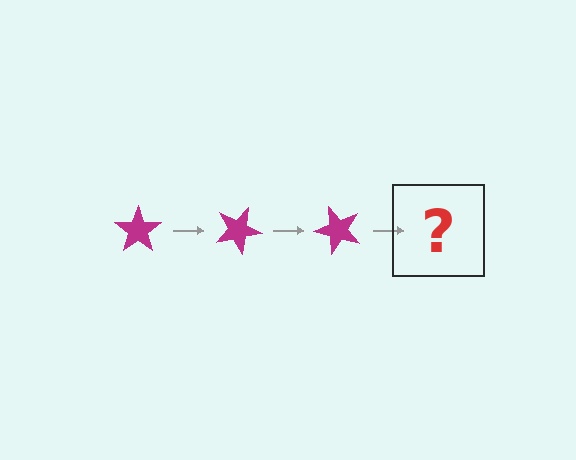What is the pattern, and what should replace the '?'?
The pattern is that the star rotates 25 degrees each step. The '?' should be a magenta star rotated 75 degrees.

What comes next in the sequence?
The next element should be a magenta star rotated 75 degrees.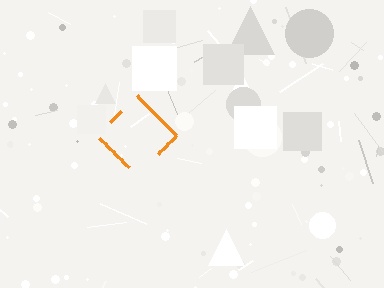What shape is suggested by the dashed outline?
The dashed outline suggests a diamond.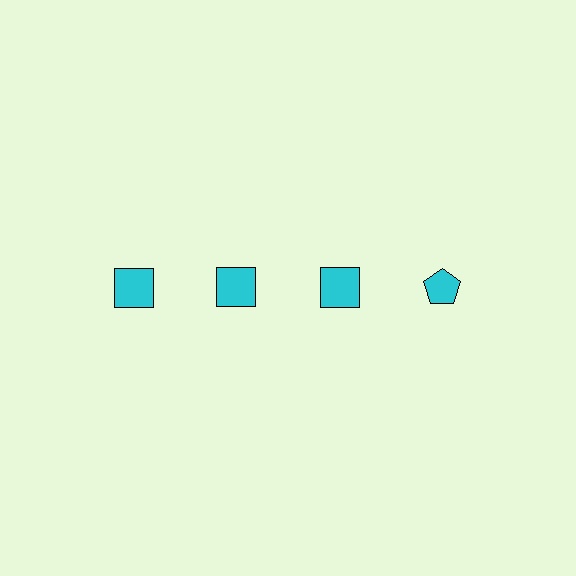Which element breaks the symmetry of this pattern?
The cyan pentagon in the top row, second from right column breaks the symmetry. All other shapes are cyan squares.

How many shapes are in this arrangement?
There are 4 shapes arranged in a grid pattern.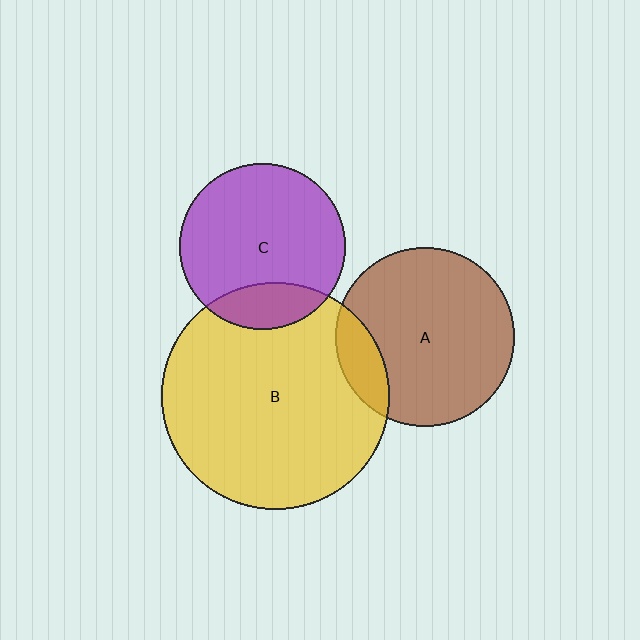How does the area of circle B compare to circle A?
Approximately 1.6 times.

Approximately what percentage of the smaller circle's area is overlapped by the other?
Approximately 15%.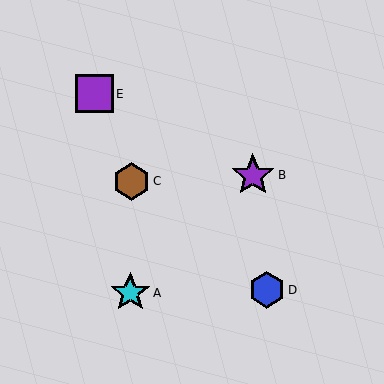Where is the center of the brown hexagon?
The center of the brown hexagon is at (132, 181).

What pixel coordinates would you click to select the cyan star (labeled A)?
Click at (130, 293) to select the cyan star A.